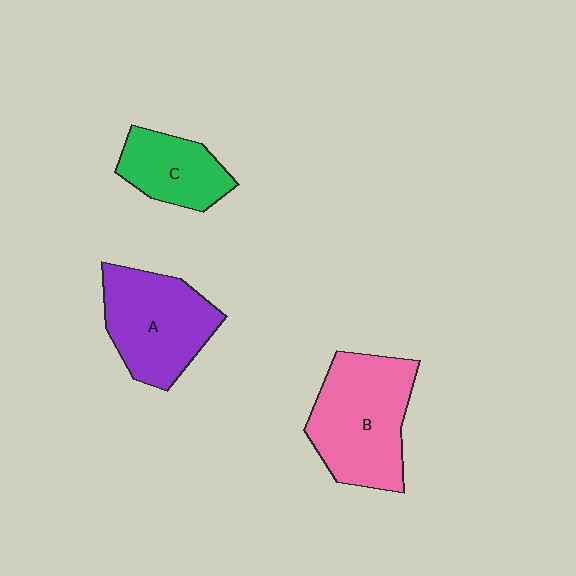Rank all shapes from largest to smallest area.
From largest to smallest: B (pink), A (purple), C (green).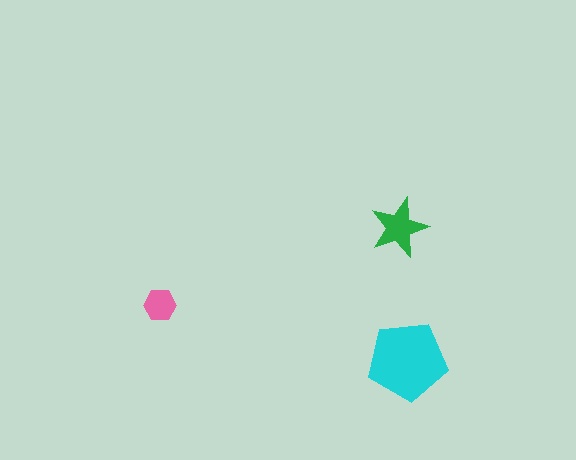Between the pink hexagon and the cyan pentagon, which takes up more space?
The cyan pentagon.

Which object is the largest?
The cyan pentagon.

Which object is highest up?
The green star is topmost.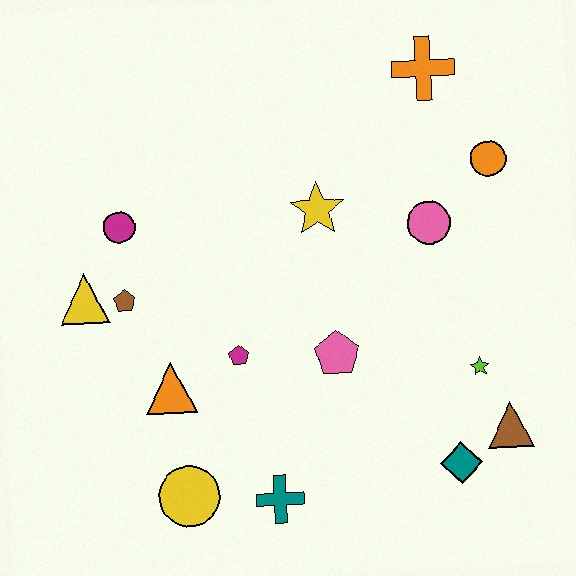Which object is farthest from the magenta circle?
The brown triangle is farthest from the magenta circle.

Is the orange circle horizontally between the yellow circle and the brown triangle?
Yes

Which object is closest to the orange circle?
The pink circle is closest to the orange circle.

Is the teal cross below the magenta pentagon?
Yes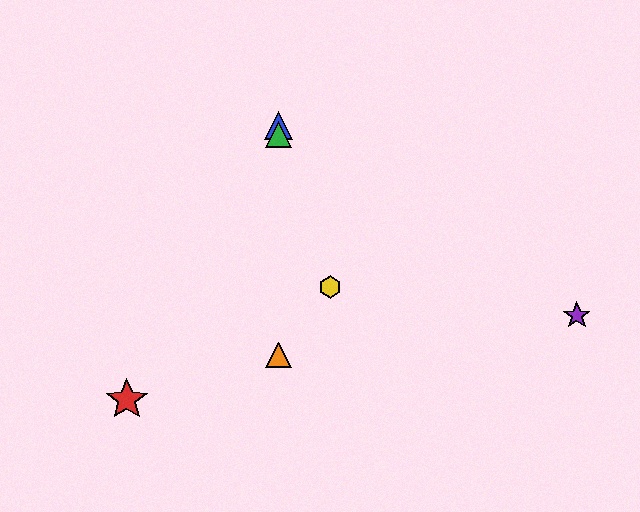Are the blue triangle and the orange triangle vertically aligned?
Yes, both are at x≈278.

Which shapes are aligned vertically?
The blue triangle, the green triangle, the orange triangle are aligned vertically.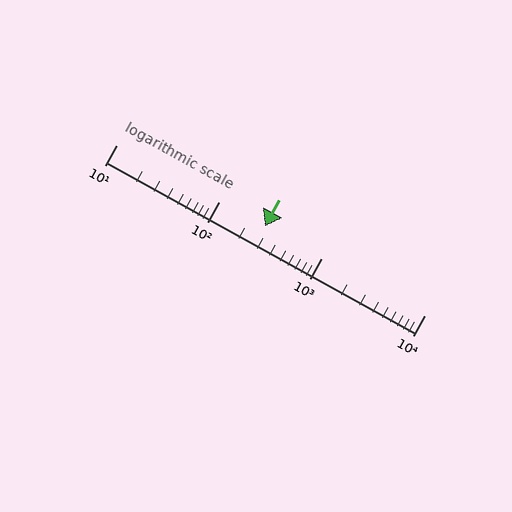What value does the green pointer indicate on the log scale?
The pointer indicates approximately 280.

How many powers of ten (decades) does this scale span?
The scale spans 3 decades, from 10 to 10000.